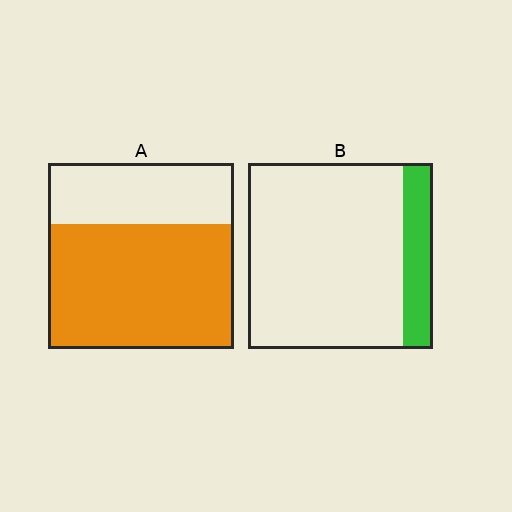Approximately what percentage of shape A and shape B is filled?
A is approximately 65% and B is approximately 15%.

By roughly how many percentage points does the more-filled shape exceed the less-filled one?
By roughly 50 percentage points (A over B).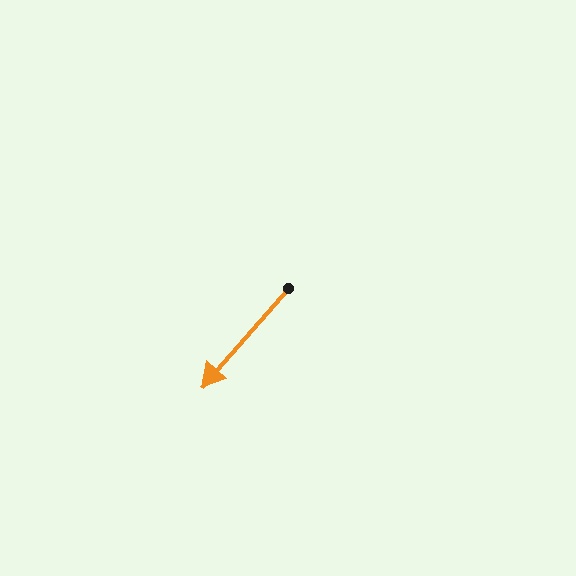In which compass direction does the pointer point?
Southwest.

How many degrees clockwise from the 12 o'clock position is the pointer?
Approximately 221 degrees.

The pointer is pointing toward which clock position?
Roughly 7 o'clock.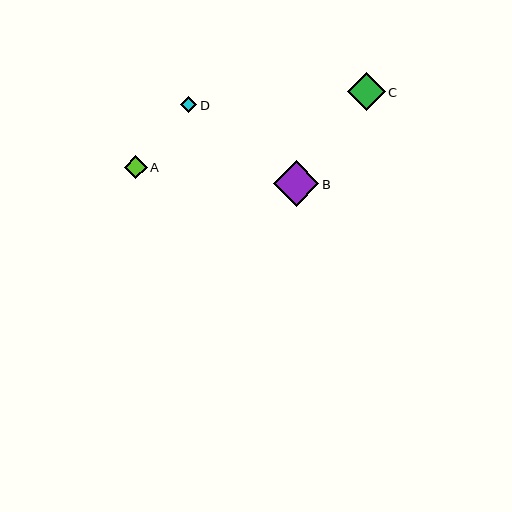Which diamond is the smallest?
Diamond D is the smallest with a size of approximately 16 pixels.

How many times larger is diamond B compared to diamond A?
Diamond B is approximately 2.0 times the size of diamond A.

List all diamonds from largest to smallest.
From largest to smallest: B, C, A, D.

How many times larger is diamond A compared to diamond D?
Diamond A is approximately 1.4 times the size of diamond D.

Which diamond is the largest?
Diamond B is the largest with a size of approximately 46 pixels.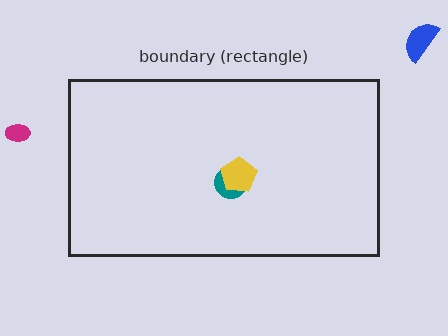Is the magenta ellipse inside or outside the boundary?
Outside.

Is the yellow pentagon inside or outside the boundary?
Inside.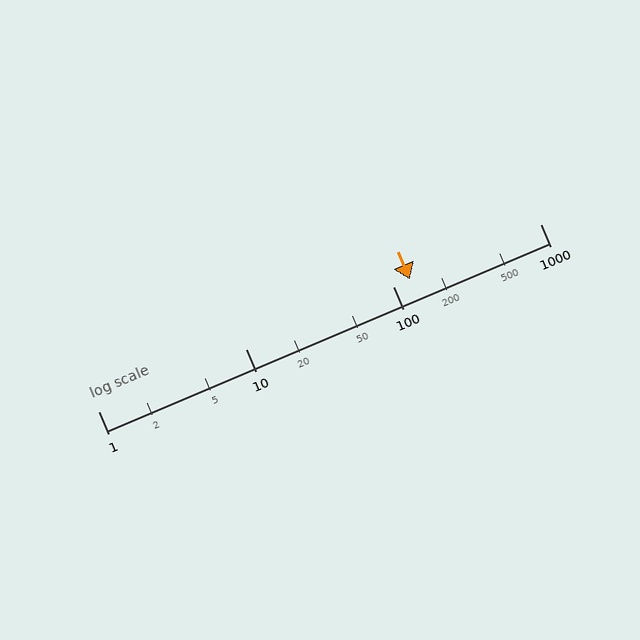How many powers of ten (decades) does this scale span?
The scale spans 3 decades, from 1 to 1000.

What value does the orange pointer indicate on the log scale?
The pointer indicates approximately 130.